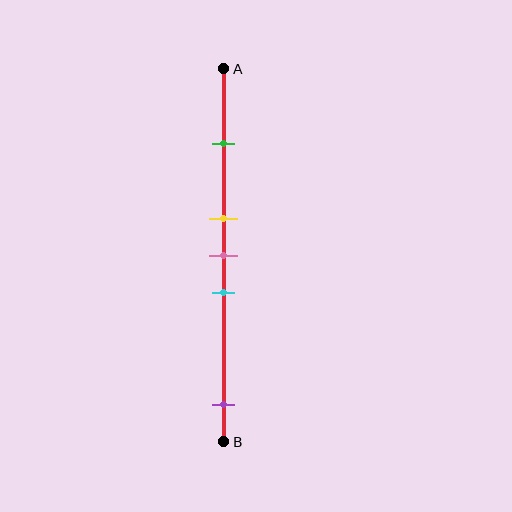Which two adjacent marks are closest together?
The yellow and pink marks are the closest adjacent pair.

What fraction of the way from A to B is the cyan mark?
The cyan mark is approximately 60% (0.6) of the way from A to B.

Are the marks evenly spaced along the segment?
No, the marks are not evenly spaced.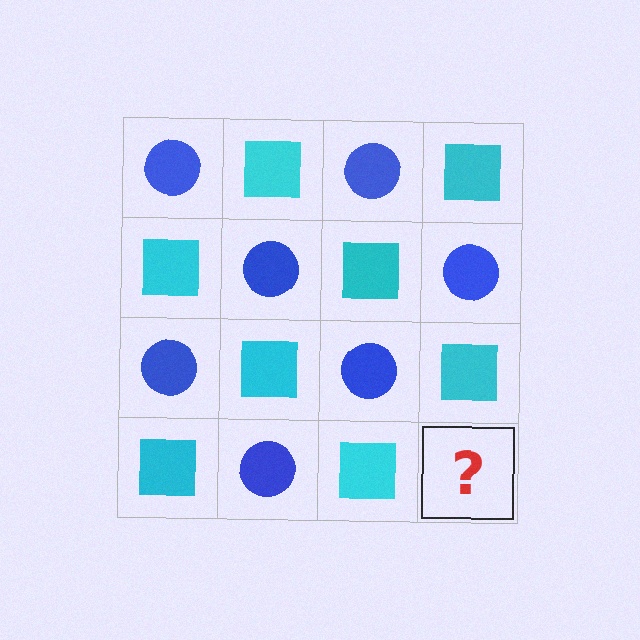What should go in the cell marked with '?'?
The missing cell should contain a blue circle.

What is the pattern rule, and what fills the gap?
The rule is that it alternates blue circle and cyan square in a checkerboard pattern. The gap should be filled with a blue circle.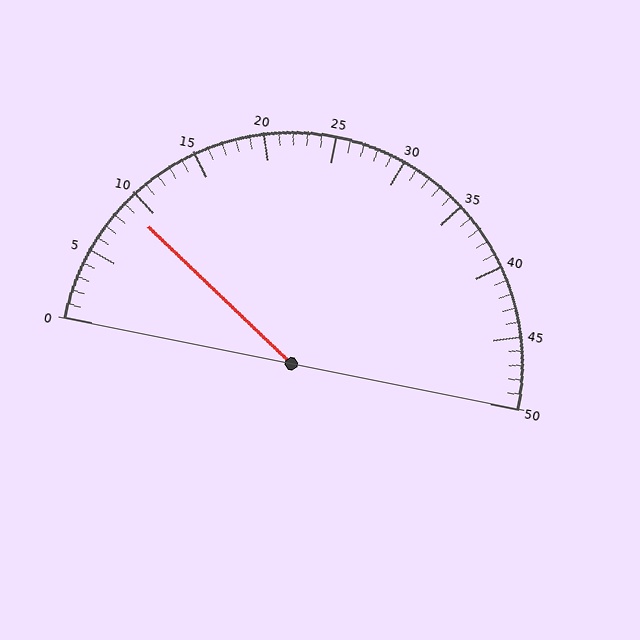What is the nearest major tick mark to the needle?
The nearest major tick mark is 10.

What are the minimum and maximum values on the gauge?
The gauge ranges from 0 to 50.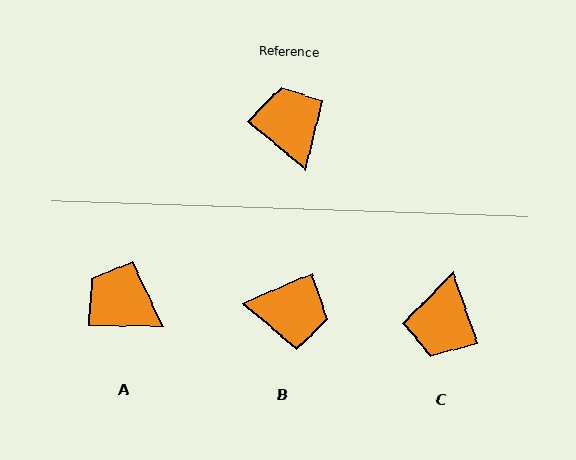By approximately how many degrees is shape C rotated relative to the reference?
Approximately 149 degrees counter-clockwise.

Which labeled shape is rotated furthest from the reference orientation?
C, about 149 degrees away.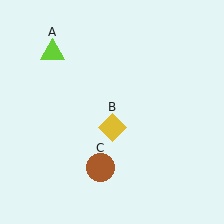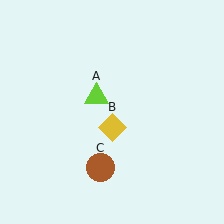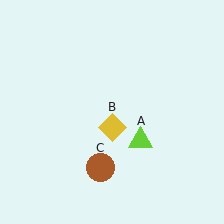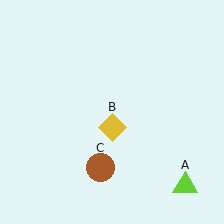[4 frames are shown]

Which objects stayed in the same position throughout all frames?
Yellow diamond (object B) and brown circle (object C) remained stationary.